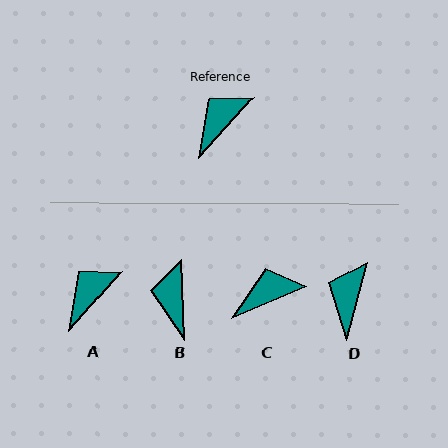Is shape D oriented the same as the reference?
No, it is off by about 27 degrees.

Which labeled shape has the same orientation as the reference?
A.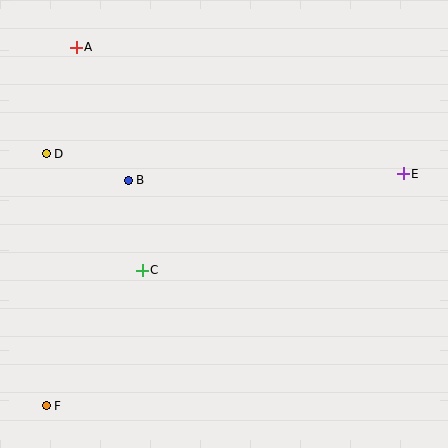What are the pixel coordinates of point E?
Point E is at (403, 174).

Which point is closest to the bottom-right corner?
Point E is closest to the bottom-right corner.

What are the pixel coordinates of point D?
Point D is at (46, 154).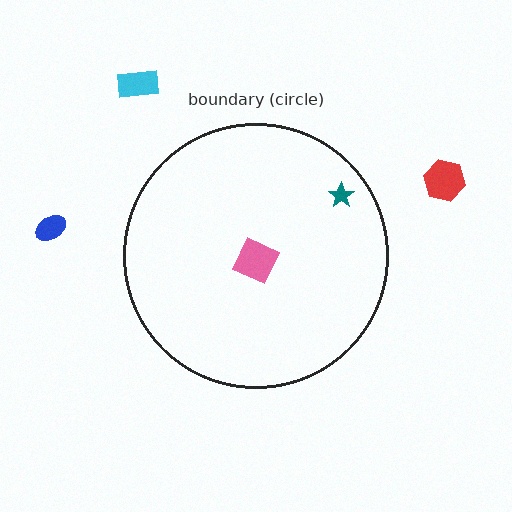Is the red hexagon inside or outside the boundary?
Outside.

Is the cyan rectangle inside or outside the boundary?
Outside.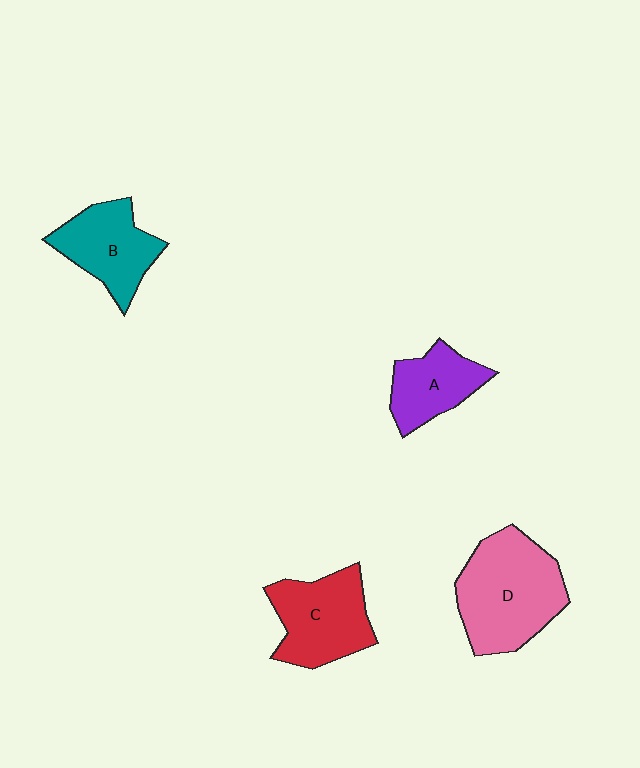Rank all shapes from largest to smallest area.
From largest to smallest: D (pink), C (red), B (teal), A (purple).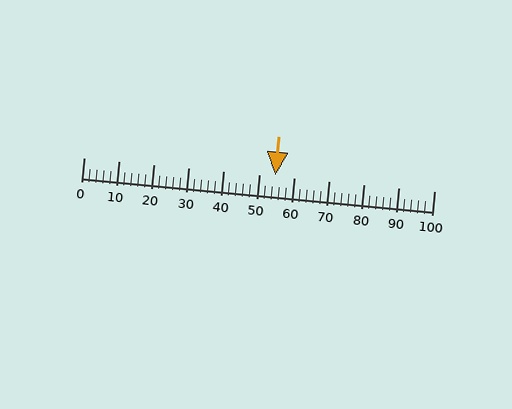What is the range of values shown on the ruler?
The ruler shows values from 0 to 100.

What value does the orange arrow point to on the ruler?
The orange arrow points to approximately 55.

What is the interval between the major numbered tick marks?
The major tick marks are spaced 10 units apart.